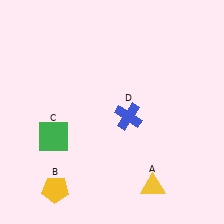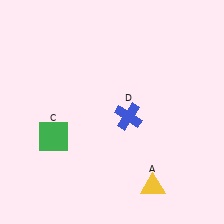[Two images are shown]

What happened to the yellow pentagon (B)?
The yellow pentagon (B) was removed in Image 2. It was in the bottom-left area of Image 1.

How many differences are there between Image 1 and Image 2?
There is 1 difference between the two images.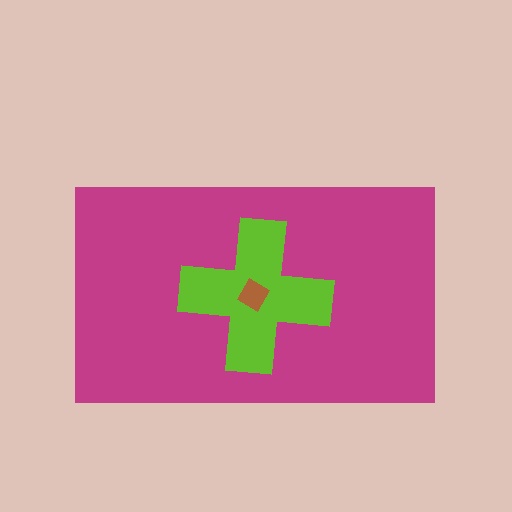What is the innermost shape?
The brown diamond.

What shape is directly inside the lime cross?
The brown diamond.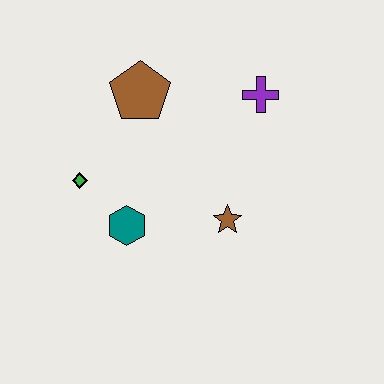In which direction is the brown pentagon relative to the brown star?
The brown pentagon is above the brown star.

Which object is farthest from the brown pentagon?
The brown star is farthest from the brown pentagon.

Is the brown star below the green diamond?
Yes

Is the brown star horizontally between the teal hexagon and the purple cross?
Yes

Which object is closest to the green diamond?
The teal hexagon is closest to the green diamond.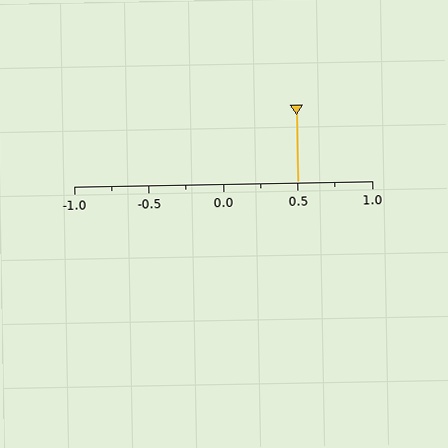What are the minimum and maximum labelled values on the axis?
The axis runs from -1.0 to 1.0.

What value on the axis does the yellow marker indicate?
The marker indicates approximately 0.5.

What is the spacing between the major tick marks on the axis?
The major ticks are spaced 0.5 apart.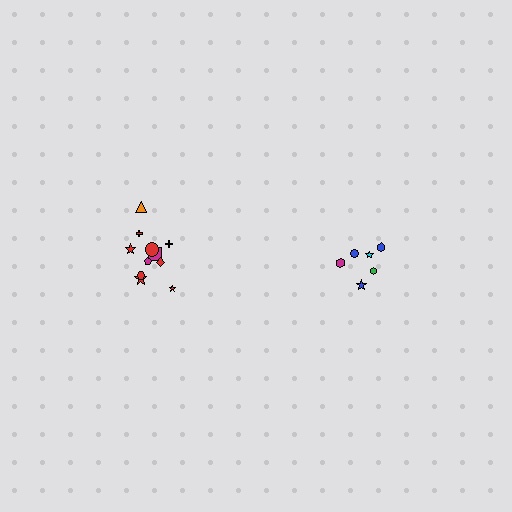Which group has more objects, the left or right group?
The left group.